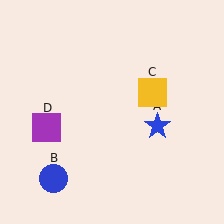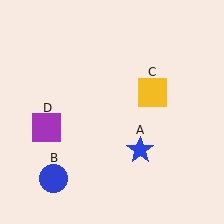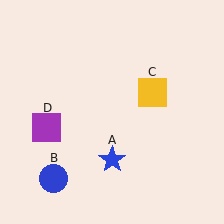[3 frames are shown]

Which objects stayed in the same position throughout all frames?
Blue circle (object B) and yellow square (object C) and purple square (object D) remained stationary.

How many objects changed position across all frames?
1 object changed position: blue star (object A).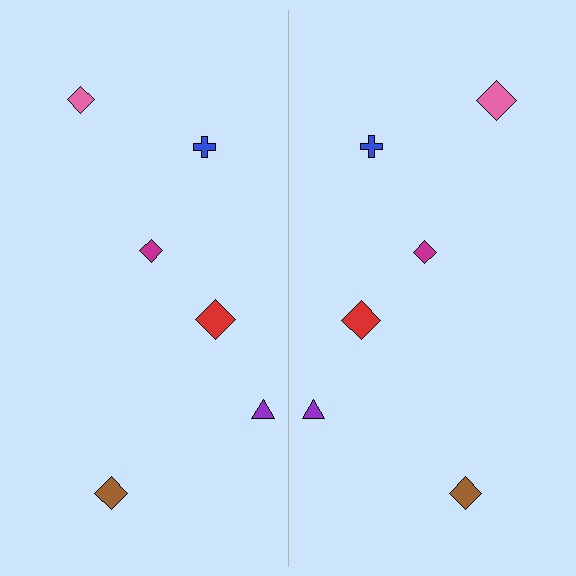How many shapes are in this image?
There are 12 shapes in this image.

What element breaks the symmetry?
The pink diamond on the right side has a different size than its mirror counterpart.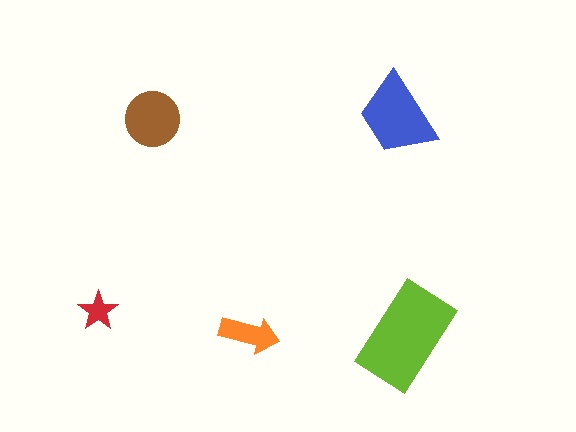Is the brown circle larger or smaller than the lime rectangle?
Smaller.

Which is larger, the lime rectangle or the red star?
The lime rectangle.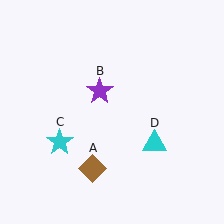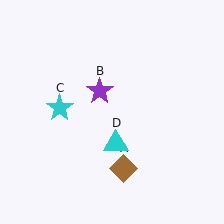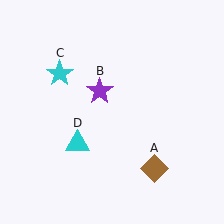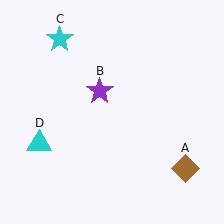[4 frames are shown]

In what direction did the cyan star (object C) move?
The cyan star (object C) moved up.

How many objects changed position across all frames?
3 objects changed position: brown diamond (object A), cyan star (object C), cyan triangle (object D).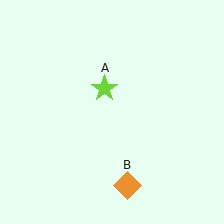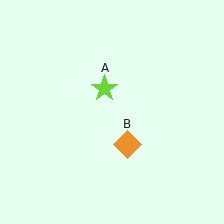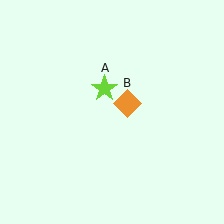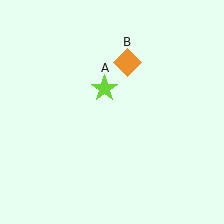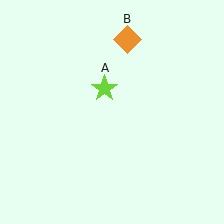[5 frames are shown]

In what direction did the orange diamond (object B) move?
The orange diamond (object B) moved up.